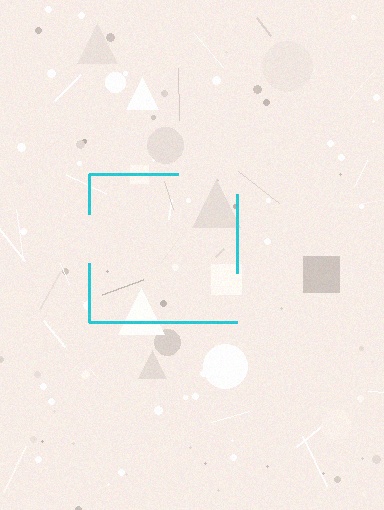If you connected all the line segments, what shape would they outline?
They would outline a square.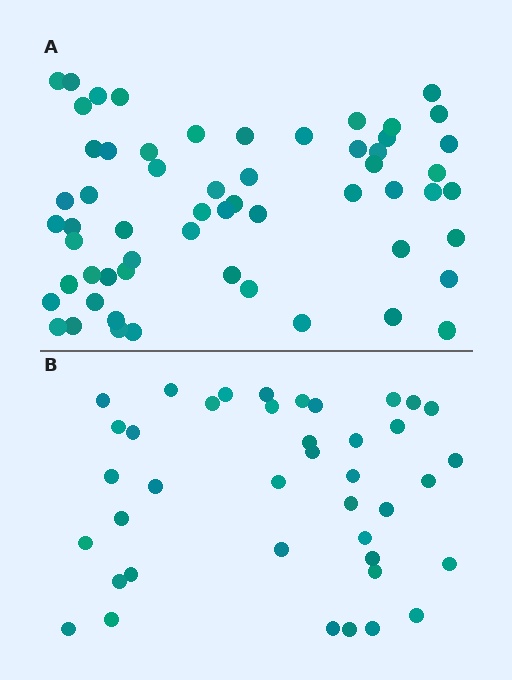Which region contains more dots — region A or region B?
Region A (the top region) has more dots.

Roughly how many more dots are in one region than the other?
Region A has approximately 20 more dots than region B.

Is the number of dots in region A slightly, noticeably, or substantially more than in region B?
Region A has substantially more. The ratio is roughly 1.5 to 1.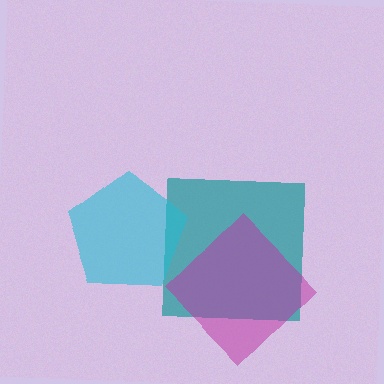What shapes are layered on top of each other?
The layered shapes are: a teal square, a magenta diamond, a cyan pentagon.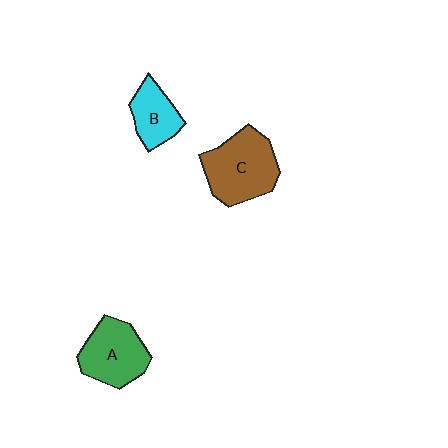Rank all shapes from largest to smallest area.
From largest to smallest: C (brown), A (green), B (cyan).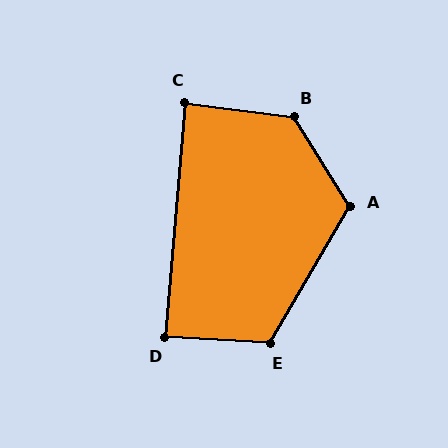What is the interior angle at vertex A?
Approximately 117 degrees (obtuse).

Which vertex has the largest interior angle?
B, at approximately 130 degrees.